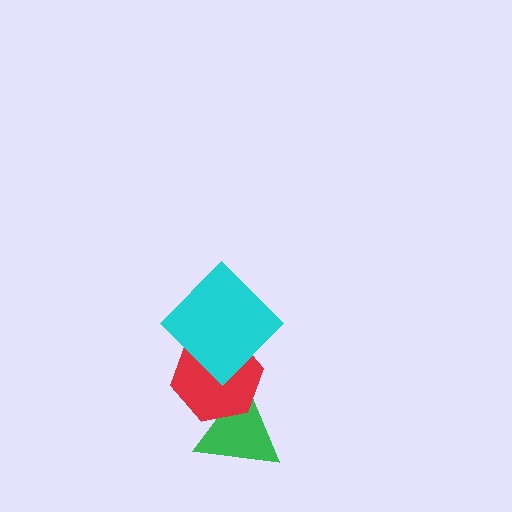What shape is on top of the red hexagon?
The cyan diamond is on top of the red hexagon.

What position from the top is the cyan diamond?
The cyan diamond is 1st from the top.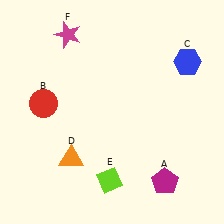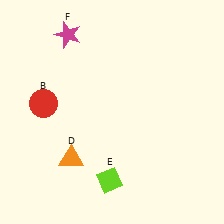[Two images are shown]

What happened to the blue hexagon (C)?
The blue hexagon (C) was removed in Image 2. It was in the top-right area of Image 1.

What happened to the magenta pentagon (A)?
The magenta pentagon (A) was removed in Image 2. It was in the bottom-right area of Image 1.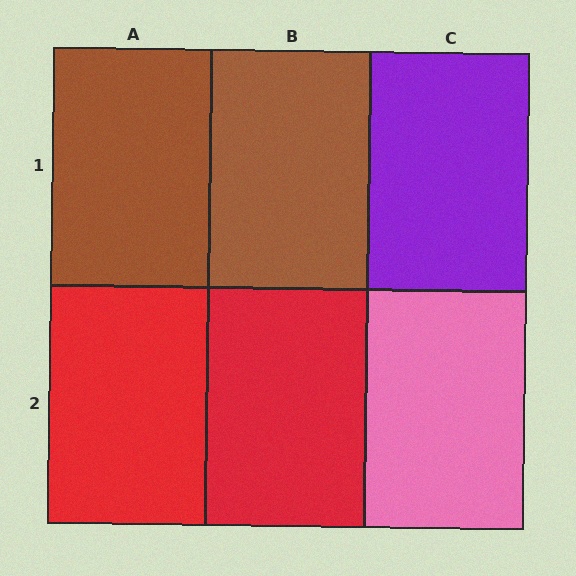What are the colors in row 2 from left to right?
Red, red, pink.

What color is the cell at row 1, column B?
Brown.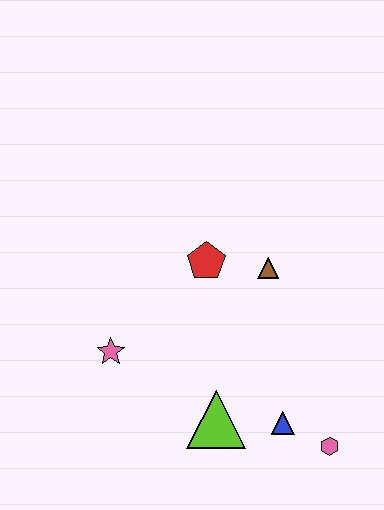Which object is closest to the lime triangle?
The blue triangle is closest to the lime triangle.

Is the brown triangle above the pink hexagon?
Yes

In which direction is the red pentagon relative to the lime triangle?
The red pentagon is above the lime triangle.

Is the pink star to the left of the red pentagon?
Yes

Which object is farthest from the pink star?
The pink hexagon is farthest from the pink star.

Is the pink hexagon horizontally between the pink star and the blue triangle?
No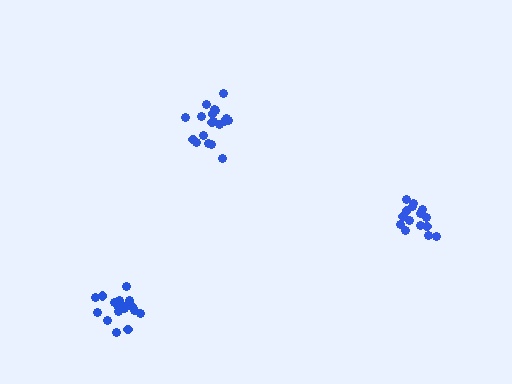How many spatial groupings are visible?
There are 3 spatial groupings.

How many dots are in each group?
Group 1: 19 dots, Group 2: 17 dots, Group 3: 15 dots (51 total).